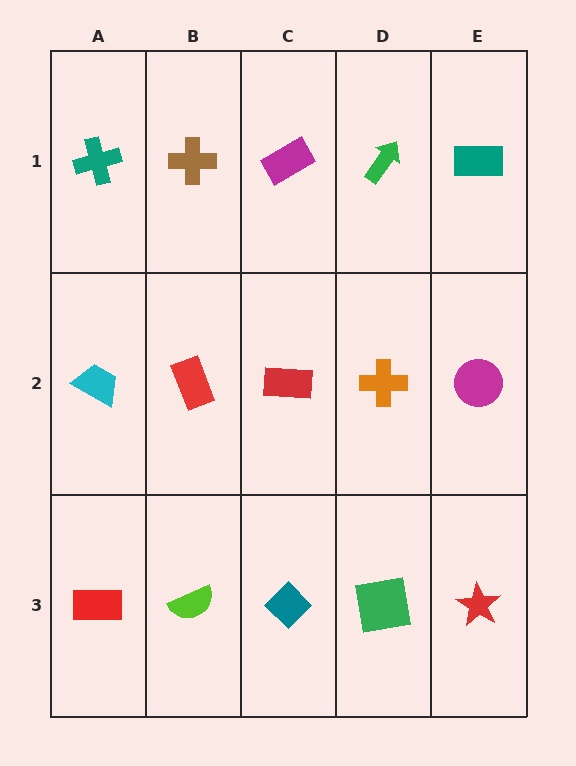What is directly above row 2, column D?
A green arrow.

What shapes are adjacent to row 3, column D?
An orange cross (row 2, column D), a teal diamond (row 3, column C), a red star (row 3, column E).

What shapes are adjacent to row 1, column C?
A red rectangle (row 2, column C), a brown cross (row 1, column B), a green arrow (row 1, column D).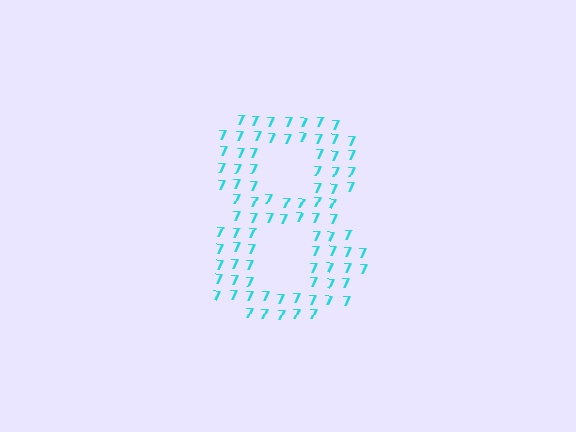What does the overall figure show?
The overall figure shows the digit 8.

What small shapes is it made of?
It is made of small digit 7's.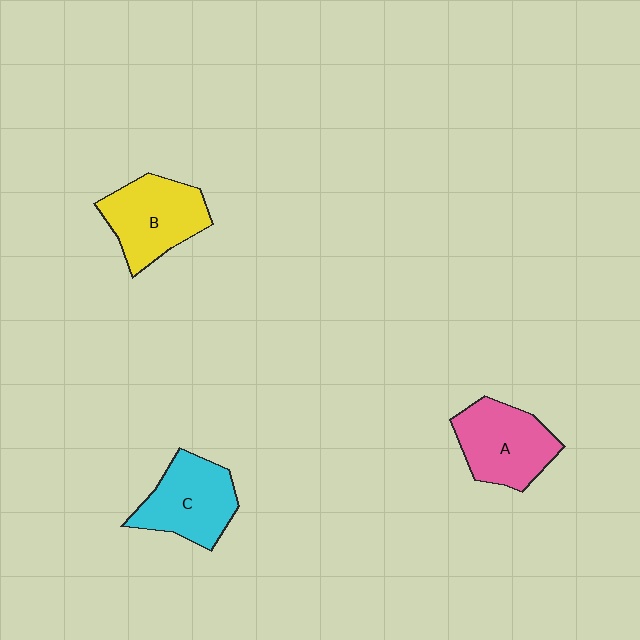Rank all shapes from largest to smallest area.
From largest to smallest: B (yellow), A (pink), C (cyan).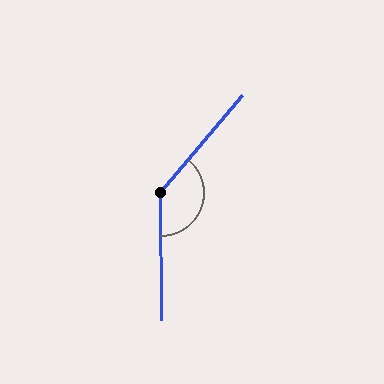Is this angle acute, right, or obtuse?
It is obtuse.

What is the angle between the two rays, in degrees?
Approximately 140 degrees.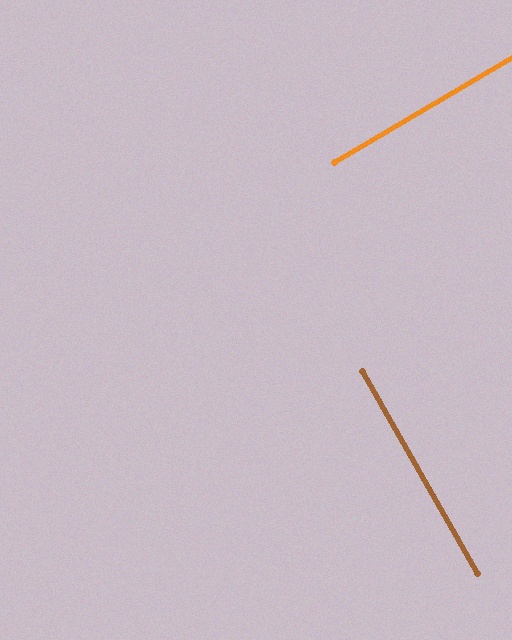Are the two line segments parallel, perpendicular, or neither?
Perpendicular — they meet at approximately 89°.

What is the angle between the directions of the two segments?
Approximately 89 degrees.